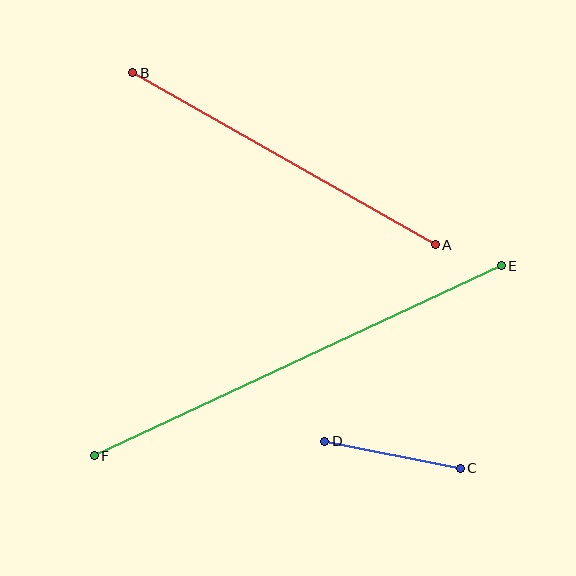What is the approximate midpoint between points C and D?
The midpoint is at approximately (392, 455) pixels.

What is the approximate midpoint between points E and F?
The midpoint is at approximately (298, 361) pixels.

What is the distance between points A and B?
The distance is approximately 348 pixels.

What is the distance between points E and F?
The distance is approximately 449 pixels.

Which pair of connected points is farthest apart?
Points E and F are farthest apart.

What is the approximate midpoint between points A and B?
The midpoint is at approximately (284, 159) pixels.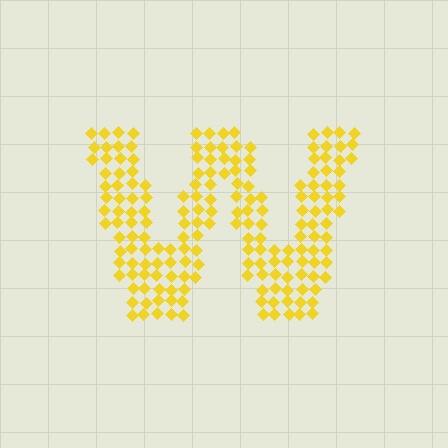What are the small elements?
The small elements are diamonds.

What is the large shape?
The large shape is the letter W.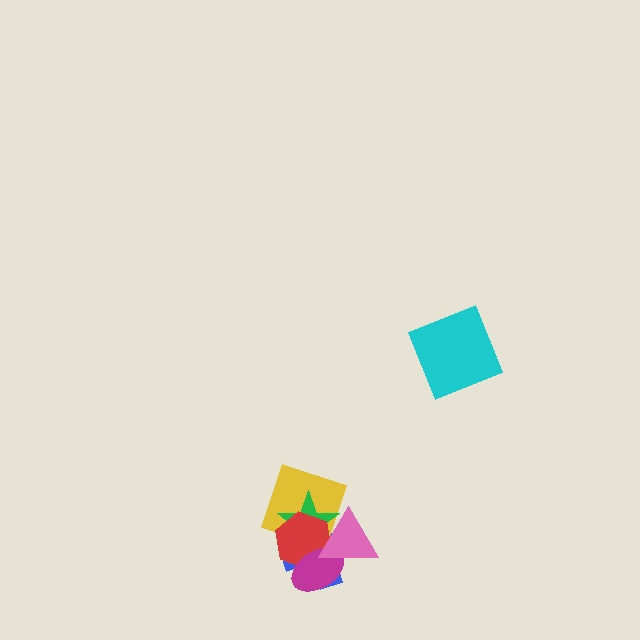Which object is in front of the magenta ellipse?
The pink triangle is in front of the magenta ellipse.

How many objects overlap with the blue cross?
5 objects overlap with the blue cross.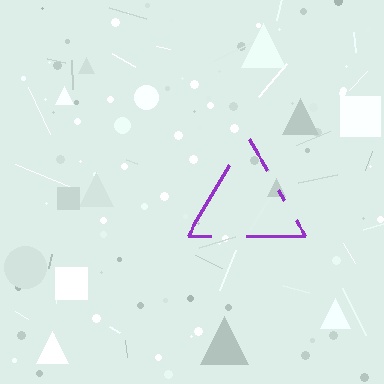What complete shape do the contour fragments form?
The contour fragments form a triangle.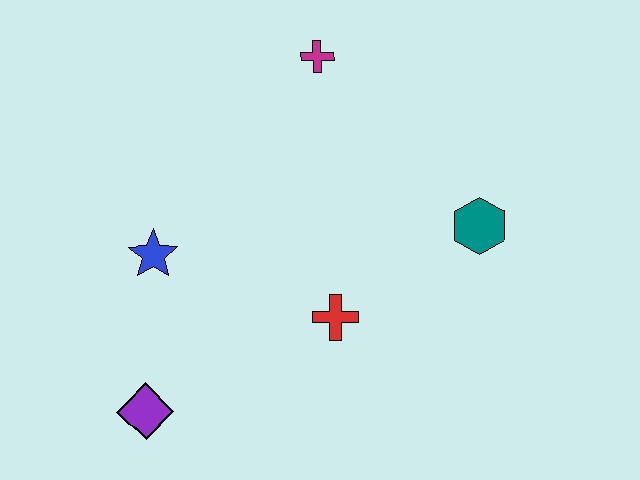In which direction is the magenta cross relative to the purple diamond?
The magenta cross is above the purple diamond.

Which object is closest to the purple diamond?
The blue star is closest to the purple diamond.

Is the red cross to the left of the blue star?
No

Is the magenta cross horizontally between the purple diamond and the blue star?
No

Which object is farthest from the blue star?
The teal hexagon is farthest from the blue star.